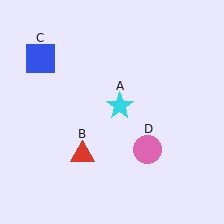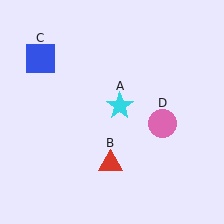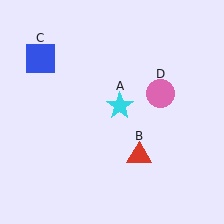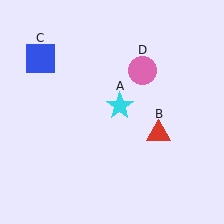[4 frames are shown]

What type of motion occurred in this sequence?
The red triangle (object B), pink circle (object D) rotated counterclockwise around the center of the scene.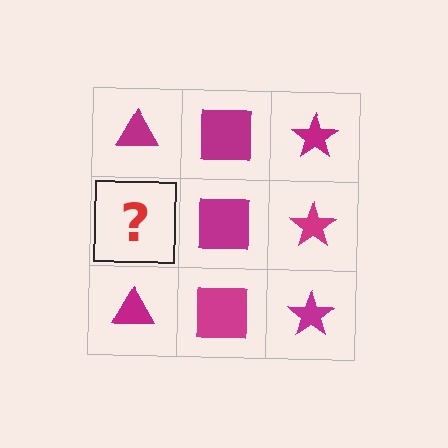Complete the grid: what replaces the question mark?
The question mark should be replaced with a magenta triangle.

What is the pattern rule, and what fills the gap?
The rule is that each column has a consistent shape. The gap should be filled with a magenta triangle.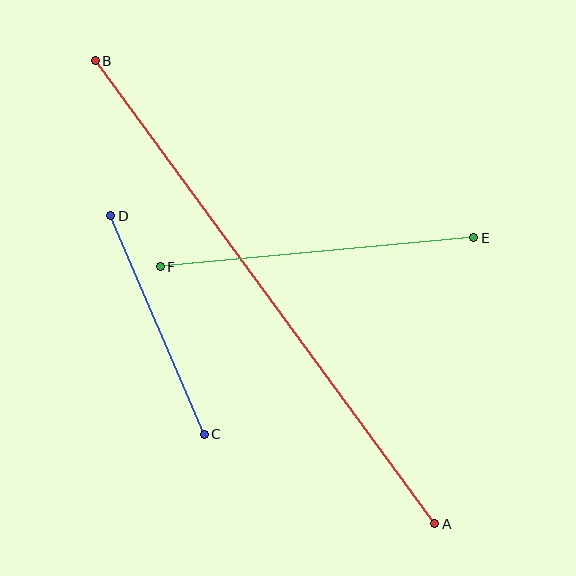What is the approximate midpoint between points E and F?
The midpoint is at approximately (317, 252) pixels.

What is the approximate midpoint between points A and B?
The midpoint is at approximately (265, 292) pixels.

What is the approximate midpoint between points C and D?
The midpoint is at approximately (157, 325) pixels.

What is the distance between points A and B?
The distance is approximately 574 pixels.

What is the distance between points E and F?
The distance is approximately 315 pixels.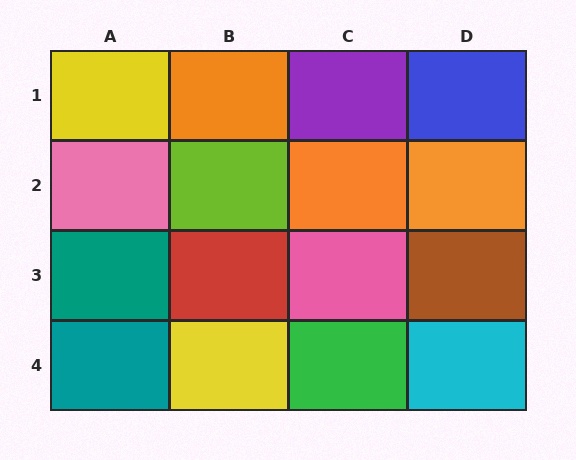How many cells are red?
1 cell is red.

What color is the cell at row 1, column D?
Blue.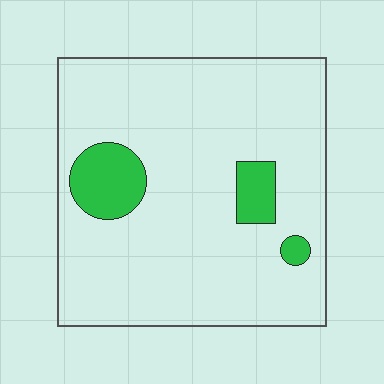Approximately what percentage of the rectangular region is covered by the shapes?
Approximately 10%.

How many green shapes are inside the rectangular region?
3.